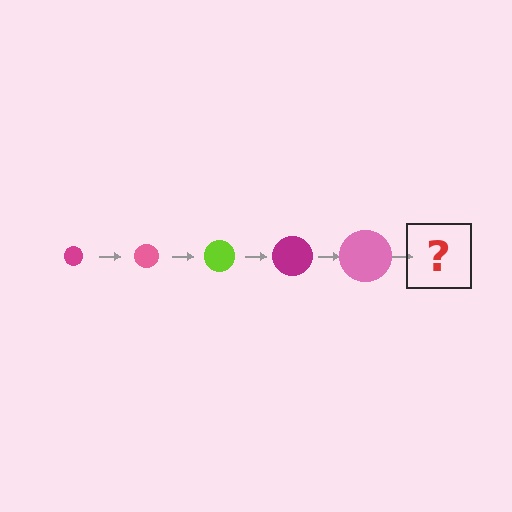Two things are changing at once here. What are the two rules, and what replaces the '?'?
The two rules are that the circle grows larger each step and the color cycles through magenta, pink, and lime. The '?' should be a lime circle, larger than the previous one.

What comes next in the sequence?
The next element should be a lime circle, larger than the previous one.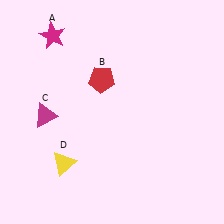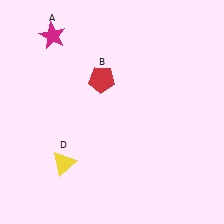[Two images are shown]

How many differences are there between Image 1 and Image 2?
There is 1 difference between the two images.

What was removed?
The magenta triangle (C) was removed in Image 2.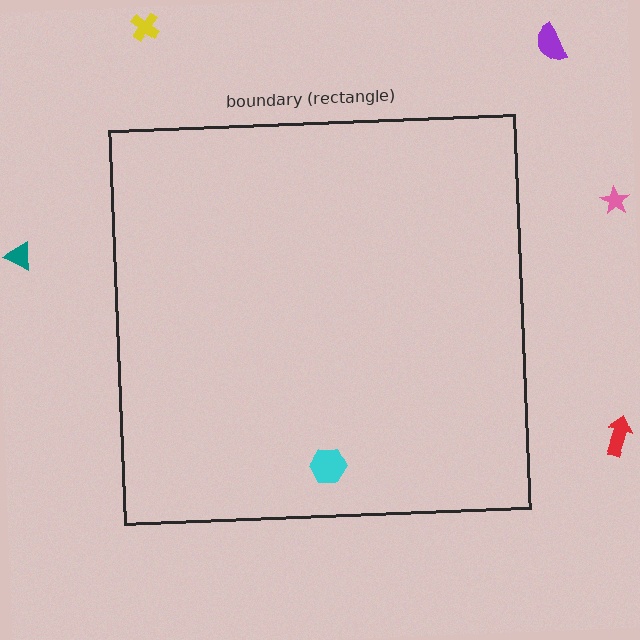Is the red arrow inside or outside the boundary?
Outside.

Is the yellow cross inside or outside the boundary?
Outside.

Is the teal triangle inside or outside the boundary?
Outside.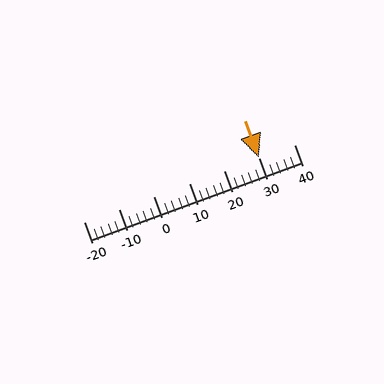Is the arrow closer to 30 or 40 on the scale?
The arrow is closer to 30.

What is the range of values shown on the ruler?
The ruler shows values from -20 to 40.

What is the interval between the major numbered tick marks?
The major tick marks are spaced 10 units apart.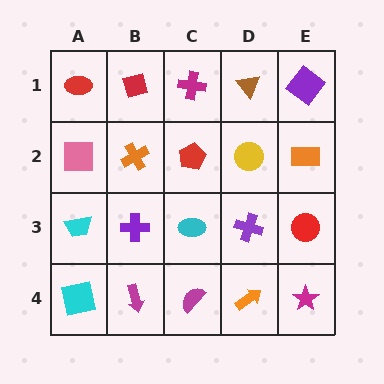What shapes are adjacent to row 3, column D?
A yellow circle (row 2, column D), an orange arrow (row 4, column D), a cyan ellipse (row 3, column C), a red circle (row 3, column E).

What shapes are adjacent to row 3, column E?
An orange rectangle (row 2, column E), a magenta star (row 4, column E), a purple cross (row 3, column D).